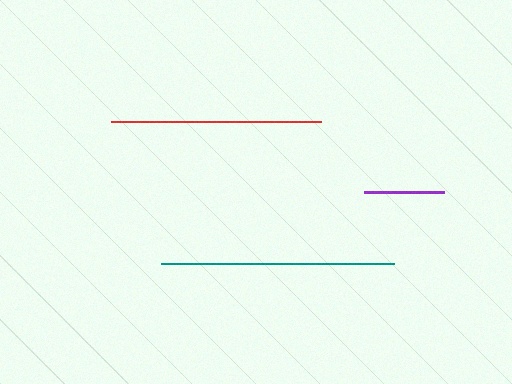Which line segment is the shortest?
The purple line is the shortest at approximately 80 pixels.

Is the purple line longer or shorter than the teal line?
The teal line is longer than the purple line.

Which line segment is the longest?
The teal line is the longest at approximately 233 pixels.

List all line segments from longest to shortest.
From longest to shortest: teal, red, purple.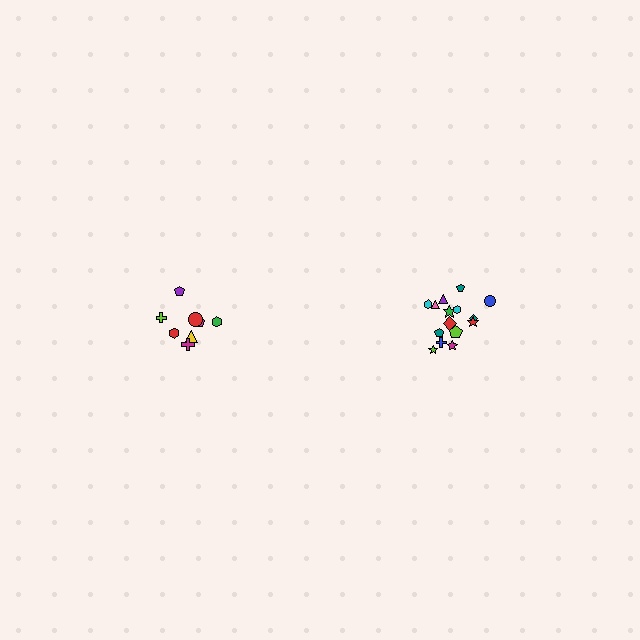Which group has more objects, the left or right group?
The right group.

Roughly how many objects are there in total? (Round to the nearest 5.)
Roughly 25 objects in total.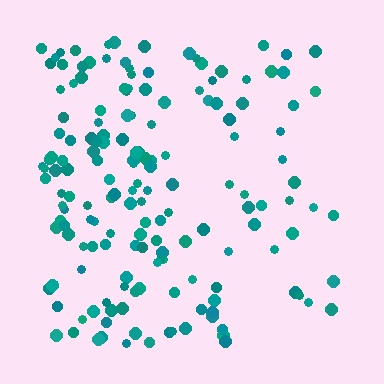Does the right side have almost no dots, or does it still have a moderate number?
Still a moderate number, just noticeably fewer than the left.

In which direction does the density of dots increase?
From right to left, with the left side densest.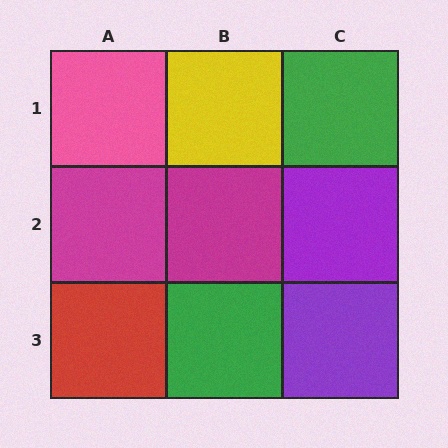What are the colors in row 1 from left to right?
Pink, yellow, green.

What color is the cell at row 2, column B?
Magenta.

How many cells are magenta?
2 cells are magenta.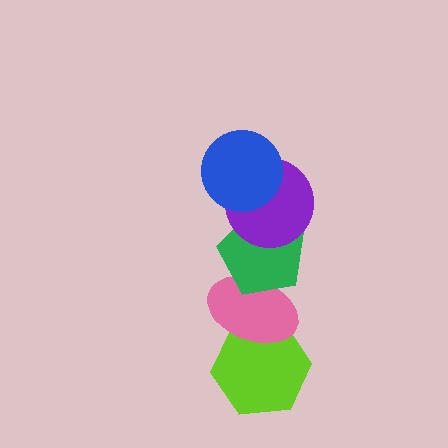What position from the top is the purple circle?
The purple circle is 2nd from the top.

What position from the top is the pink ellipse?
The pink ellipse is 4th from the top.